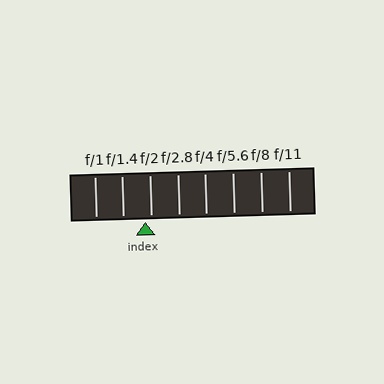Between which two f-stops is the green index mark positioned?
The index mark is between f/1.4 and f/2.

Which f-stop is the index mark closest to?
The index mark is closest to f/2.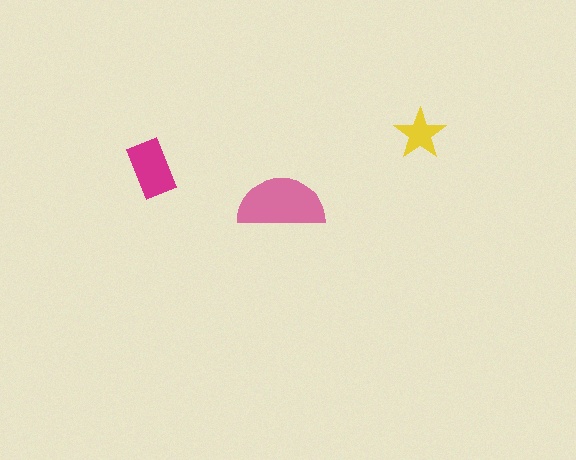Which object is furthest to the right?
The yellow star is rightmost.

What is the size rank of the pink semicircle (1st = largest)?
1st.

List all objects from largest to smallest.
The pink semicircle, the magenta rectangle, the yellow star.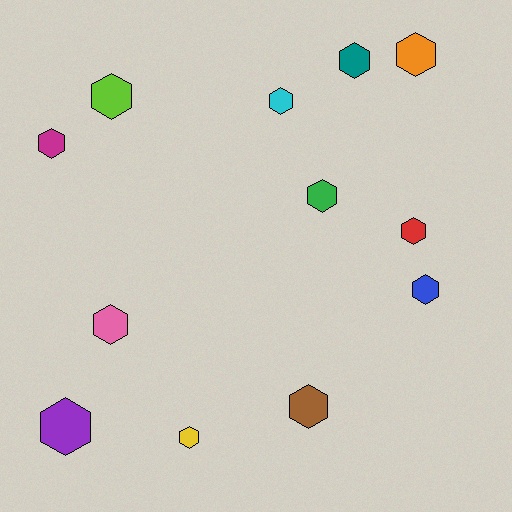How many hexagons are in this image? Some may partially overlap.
There are 12 hexagons.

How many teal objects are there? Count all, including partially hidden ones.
There is 1 teal object.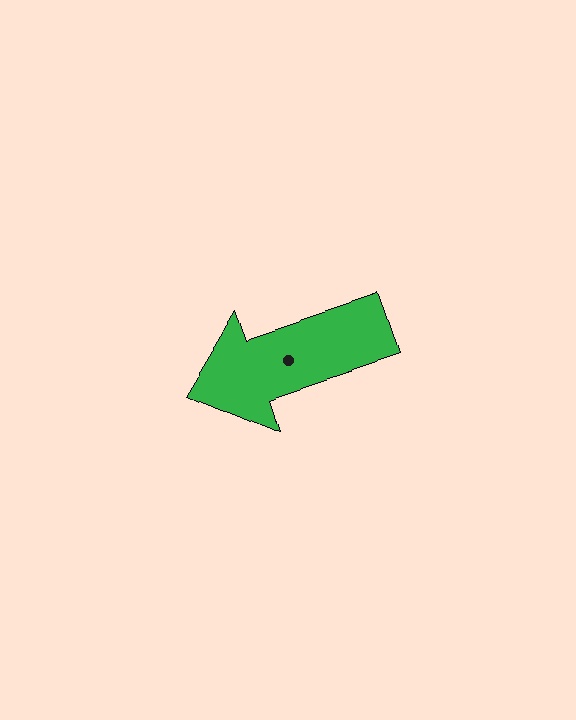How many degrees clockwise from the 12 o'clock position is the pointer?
Approximately 252 degrees.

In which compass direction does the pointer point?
West.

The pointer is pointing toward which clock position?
Roughly 8 o'clock.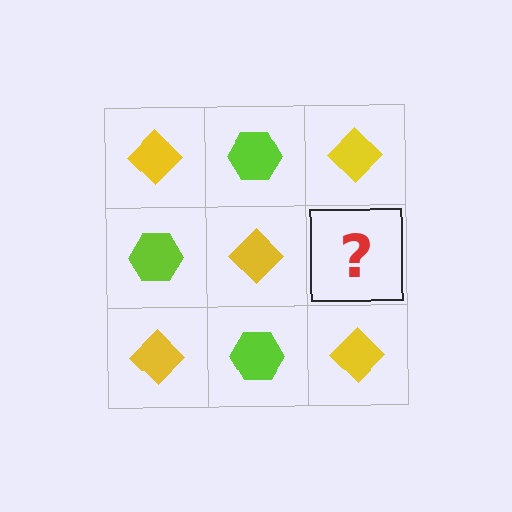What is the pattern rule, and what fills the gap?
The rule is that it alternates yellow diamond and lime hexagon in a checkerboard pattern. The gap should be filled with a lime hexagon.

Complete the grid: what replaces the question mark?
The question mark should be replaced with a lime hexagon.